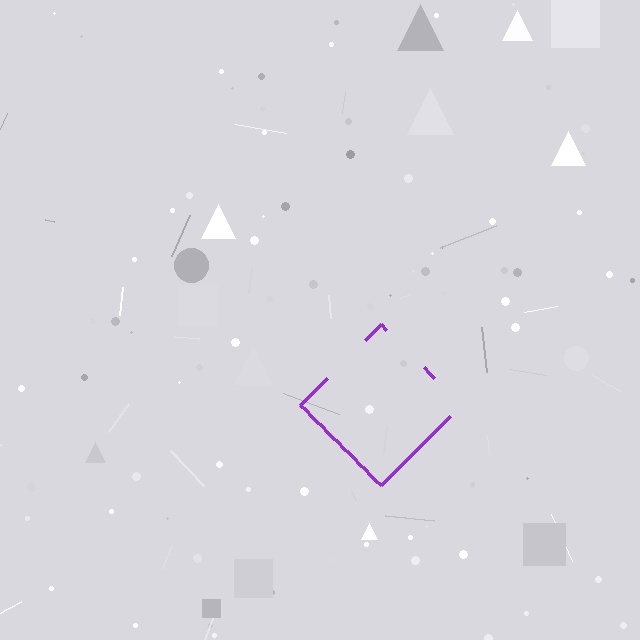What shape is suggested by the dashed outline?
The dashed outline suggests a diamond.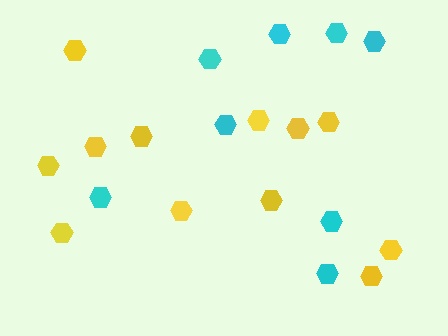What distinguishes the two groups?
There are 2 groups: one group of cyan hexagons (8) and one group of yellow hexagons (12).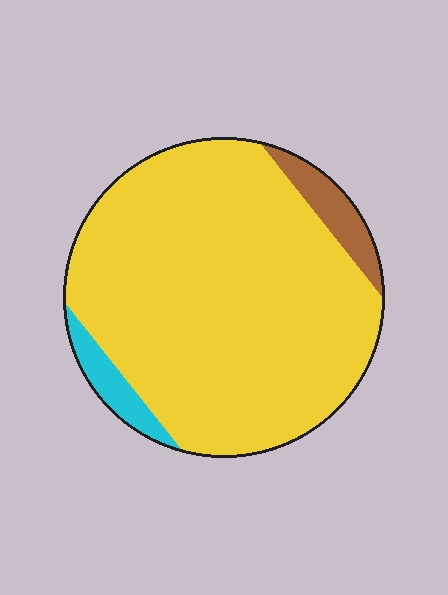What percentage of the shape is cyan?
Cyan covers 5% of the shape.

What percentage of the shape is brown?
Brown takes up about one tenth (1/10) of the shape.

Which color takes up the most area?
Yellow, at roughly 90%.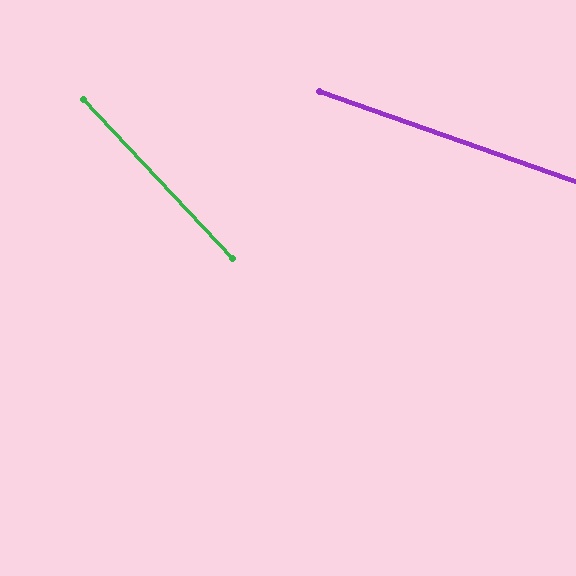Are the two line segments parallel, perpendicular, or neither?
Neither parallel nor perpendicular — they differ by about 27°.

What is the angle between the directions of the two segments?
Approximately 27 degrees.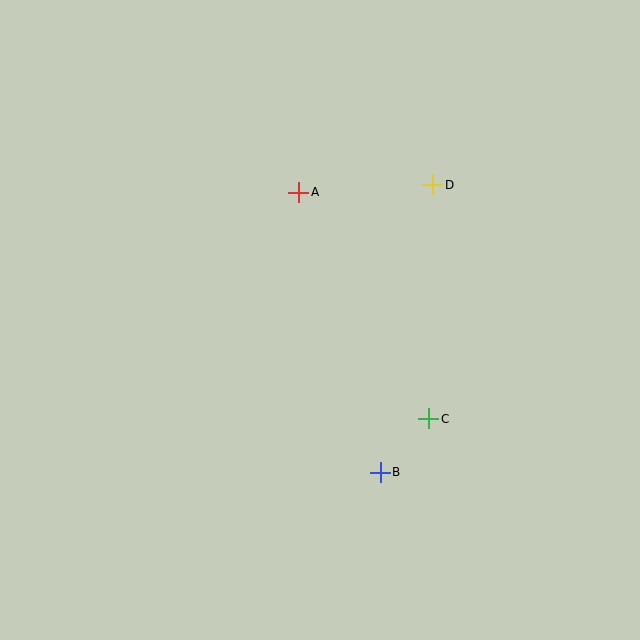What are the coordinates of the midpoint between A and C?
The midpoint between A and C is at (364, 305).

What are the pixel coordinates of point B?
Point B is at (380, 472).